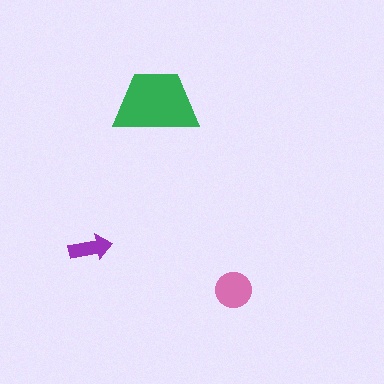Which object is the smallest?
The purple arrow.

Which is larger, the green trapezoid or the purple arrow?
The green trapezoid.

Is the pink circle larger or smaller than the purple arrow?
Larger.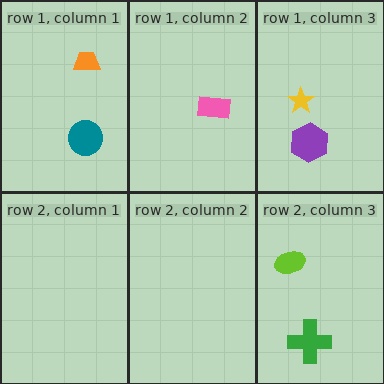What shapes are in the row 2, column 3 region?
The green cross, the lime ellipse.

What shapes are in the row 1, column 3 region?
The purple hexagon, the yellow star.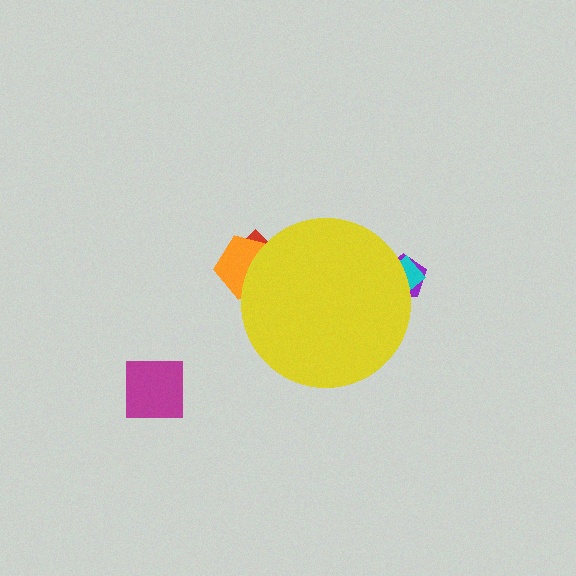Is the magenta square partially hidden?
No, the magenta square is fully visible.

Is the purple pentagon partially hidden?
Yes, the purple pentagon is partially hidden behind the yellow circle.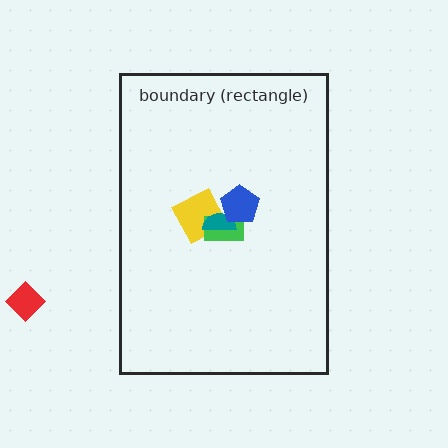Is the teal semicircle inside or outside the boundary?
Inside.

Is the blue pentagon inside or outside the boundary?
Inside.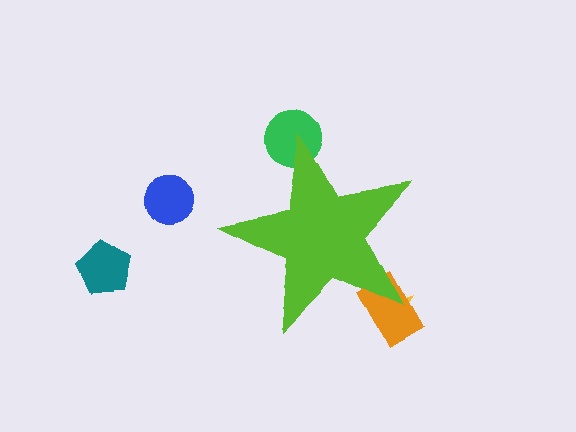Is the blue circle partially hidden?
No, the blue circle is fully visible.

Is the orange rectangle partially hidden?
Yes, the orange rectangle is partially hidden behind the lime star.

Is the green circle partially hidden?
Yes, the green circle is partially hidden behind the lime star.